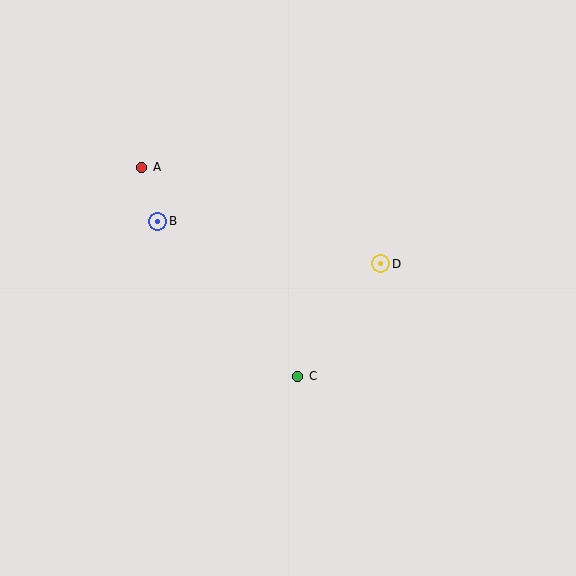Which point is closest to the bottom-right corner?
Point C is closest to the bottom-right corner.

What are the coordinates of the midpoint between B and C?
The midpoint between B and C is at (228, 299).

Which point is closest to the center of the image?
Point C at (298, 376) is closest to the center.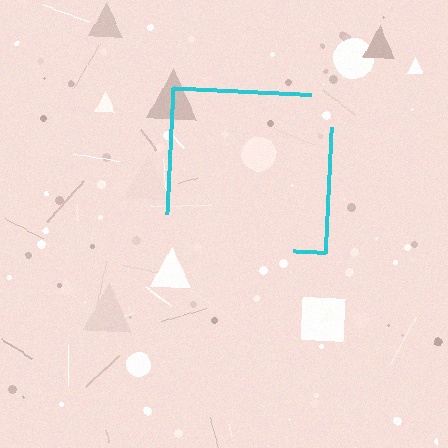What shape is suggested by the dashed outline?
The dashed outline suggests a square.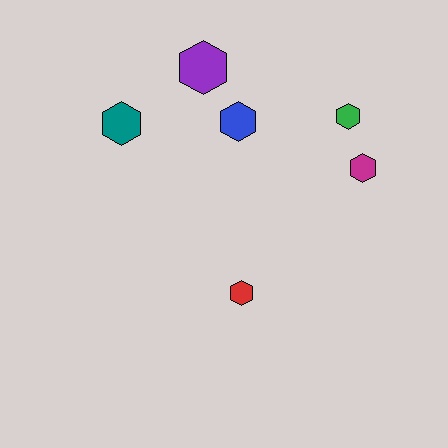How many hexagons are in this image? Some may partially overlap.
There are 6 hexagons.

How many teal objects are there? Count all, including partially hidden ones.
There is 1 teal object.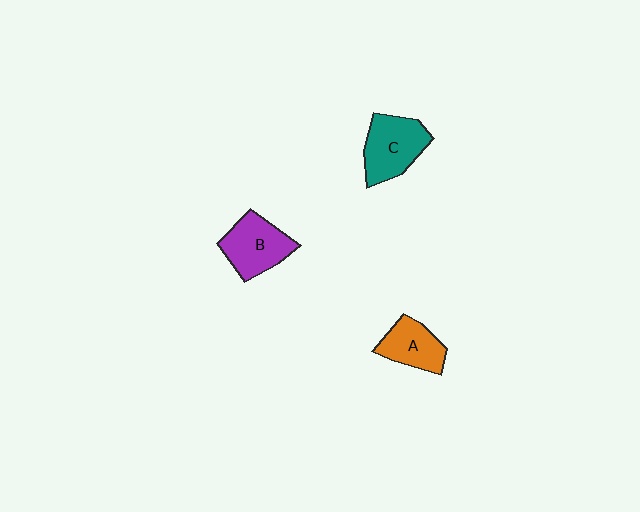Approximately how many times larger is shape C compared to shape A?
Approximately 1.3 times.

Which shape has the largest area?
Shape C (teal).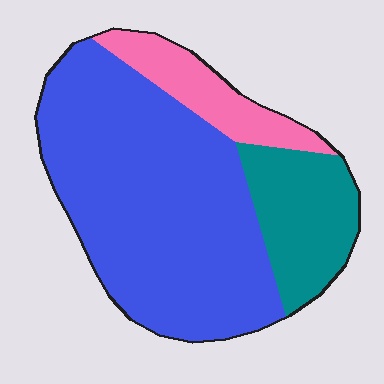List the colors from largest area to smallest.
From largest to smallest: blue, teal, pink.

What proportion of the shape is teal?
Teal takes up less than a quarter of the shape.